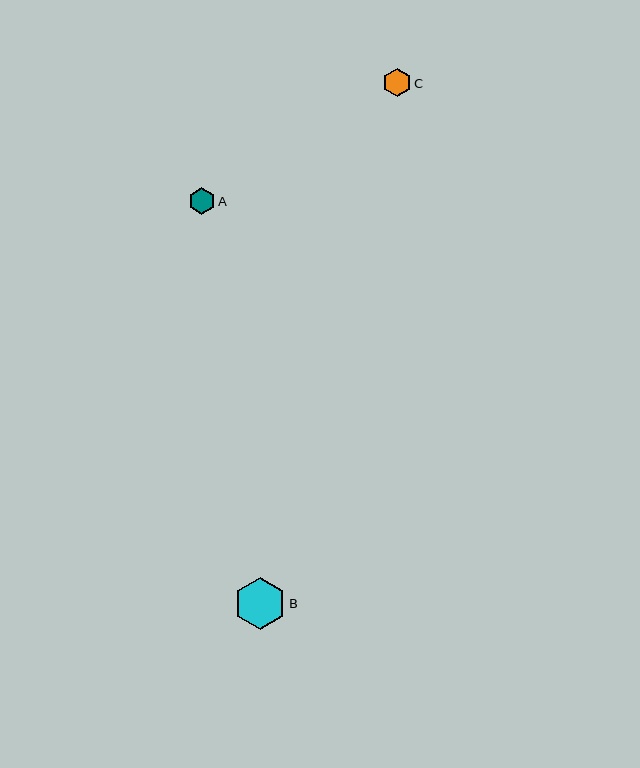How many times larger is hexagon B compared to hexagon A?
Hexagon B is approximately 1.9 times the size of hexagon A.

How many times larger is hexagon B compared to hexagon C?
Hexagon B is approximately 1.8 times the size of hexagon C.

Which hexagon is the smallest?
Hexagon A is the smallest with a size of approximately 27 pixels.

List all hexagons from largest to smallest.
From largest to smallest: B, C, A.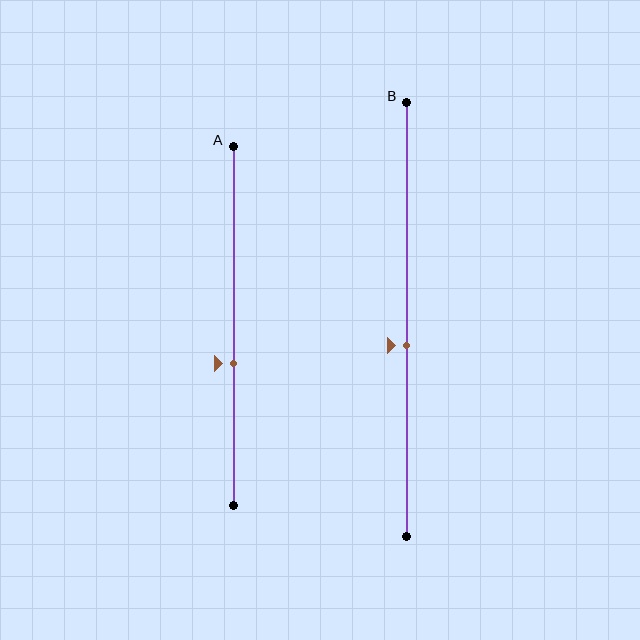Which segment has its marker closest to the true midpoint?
Segment B has its marker closest to the true midpoint.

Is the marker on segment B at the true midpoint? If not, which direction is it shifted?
No, the marker on segment B is shifted downward by about 6% of the segment length.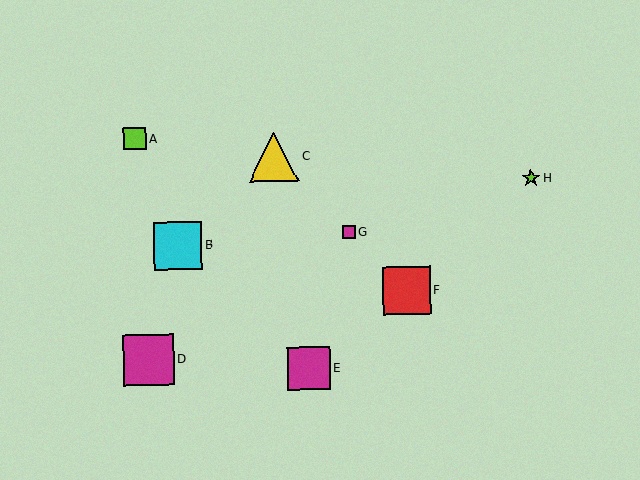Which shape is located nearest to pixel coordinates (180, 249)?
The cyan square (labeled B) at (178, 246) is nearest to that location.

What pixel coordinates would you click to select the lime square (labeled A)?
Click at (134, 139) to select the lime square A.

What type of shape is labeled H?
Shape H is a lime star.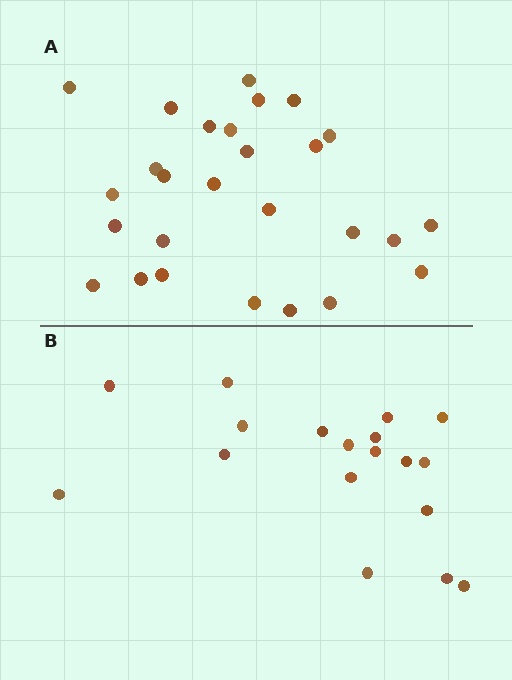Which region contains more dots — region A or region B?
Region A (the top region) has more dots.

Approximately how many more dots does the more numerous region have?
Region A has roughly 8 or so more dots than region B.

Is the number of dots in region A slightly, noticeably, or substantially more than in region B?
Region A has substantially more. The ratio is roughly 1.5 to 1.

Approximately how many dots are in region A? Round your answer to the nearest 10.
About 30 dots. (The exact count is 27, which rounds to 30.)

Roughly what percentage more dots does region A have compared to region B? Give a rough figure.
About 50% more.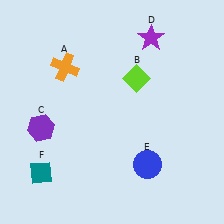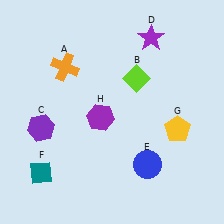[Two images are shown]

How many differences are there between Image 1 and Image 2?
There are 2 differences between the two images.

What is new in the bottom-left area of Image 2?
A purple hexagon (H) was added in the bottom-left area of Image 2.